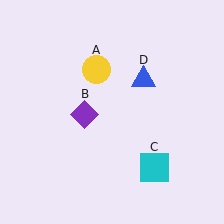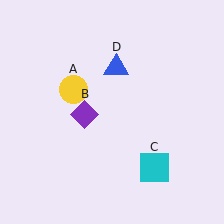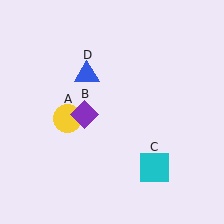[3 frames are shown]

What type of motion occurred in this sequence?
The yellow circle (object A), blue triangle (object D) rotated counterclockwise around the center of the scene.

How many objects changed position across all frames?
2 objects changed position: yellow circle (object A), blue triangle (object D).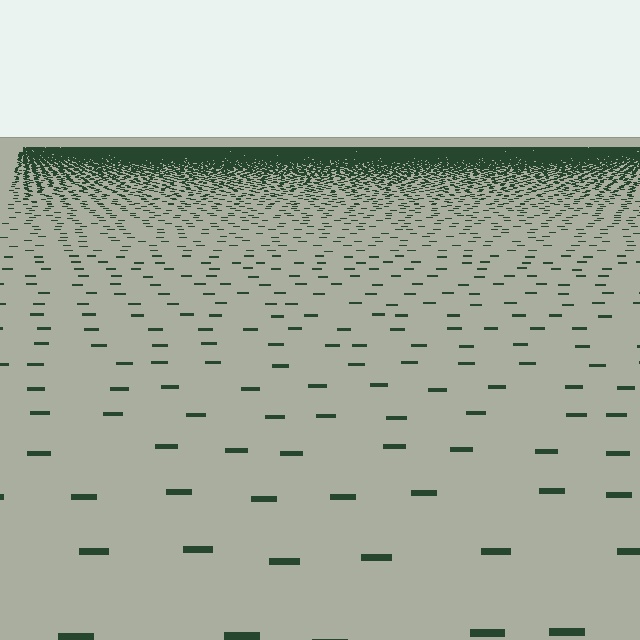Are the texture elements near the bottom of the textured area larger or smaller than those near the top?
Larger. Near the bottom, elements are closer to the viewer and appear at a bigger on-screen size.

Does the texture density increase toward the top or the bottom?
Density increases toward the top.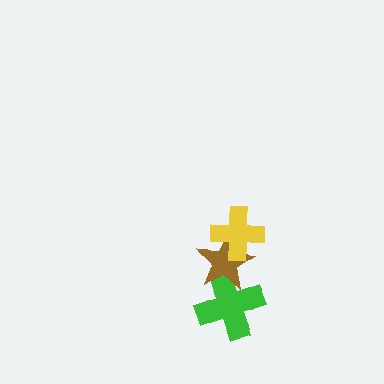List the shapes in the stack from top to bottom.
From top to bottom: the yellow cross, the brown star, the green cross.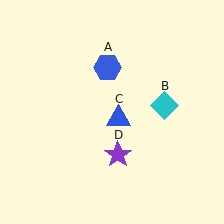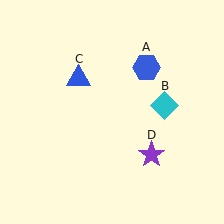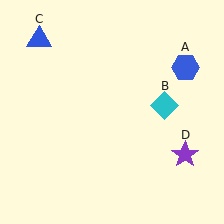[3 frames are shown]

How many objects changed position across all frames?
3 objects changed position: blue hexagon (object A), blue triangle (object C), purple star (object D).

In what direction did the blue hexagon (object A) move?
The blue hexagon (object A) moved right.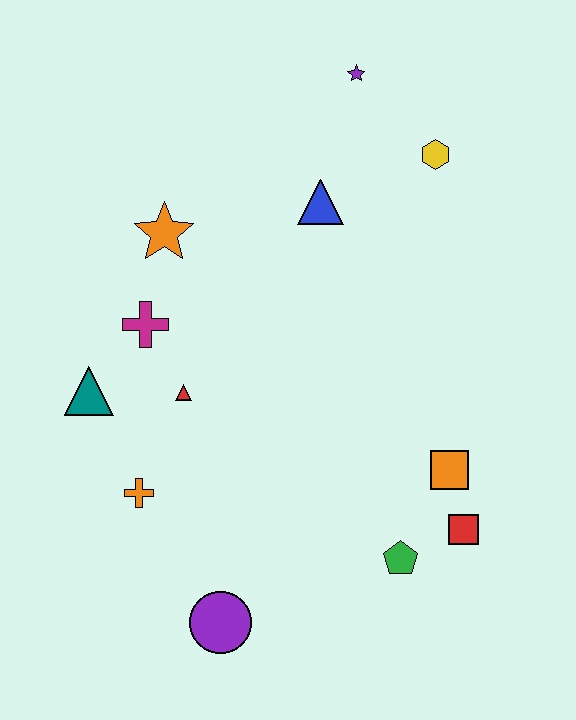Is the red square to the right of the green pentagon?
Yes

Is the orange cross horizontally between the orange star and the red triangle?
No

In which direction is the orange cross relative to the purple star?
The orange cross is below the purple star.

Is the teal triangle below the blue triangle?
Yes